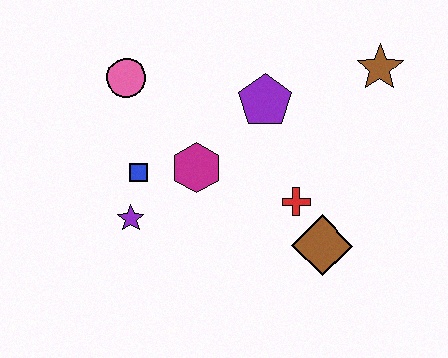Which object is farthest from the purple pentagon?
The purple star is farthest from the purple pentagon.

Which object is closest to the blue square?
The purple star is closest to the blue square.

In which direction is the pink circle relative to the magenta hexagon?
The pink circle is above the magenta hexagon.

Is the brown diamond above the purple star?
No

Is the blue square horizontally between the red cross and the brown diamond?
No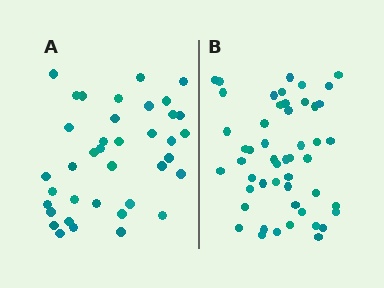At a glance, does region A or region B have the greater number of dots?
Region B (the right region) has more dots.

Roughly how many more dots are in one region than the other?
Region B has roughly 12 or so more dots than region A.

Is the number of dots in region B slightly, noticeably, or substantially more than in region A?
Region B has noticeably more, but not dramatically so. The ratio is roughly 1.3 to 1.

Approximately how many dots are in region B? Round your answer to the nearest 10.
About 50 dots.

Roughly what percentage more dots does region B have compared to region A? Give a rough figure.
About 30% more.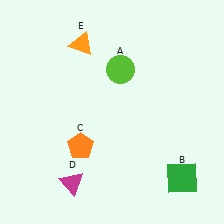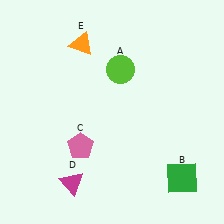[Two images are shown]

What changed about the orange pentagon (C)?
In Image 1, C is orange. In Image 2, it changed to pink.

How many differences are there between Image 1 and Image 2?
There is 1 difference between the two images.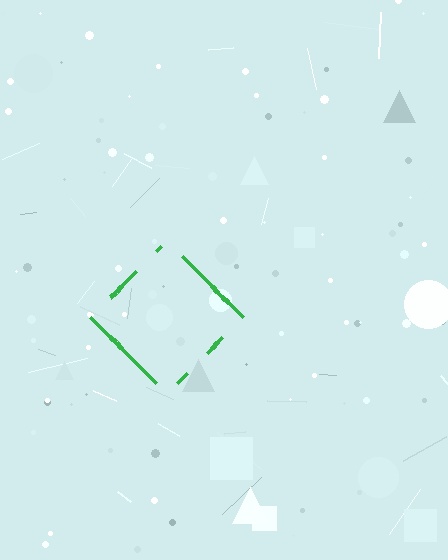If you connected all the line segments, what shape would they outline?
They would outline a diamond.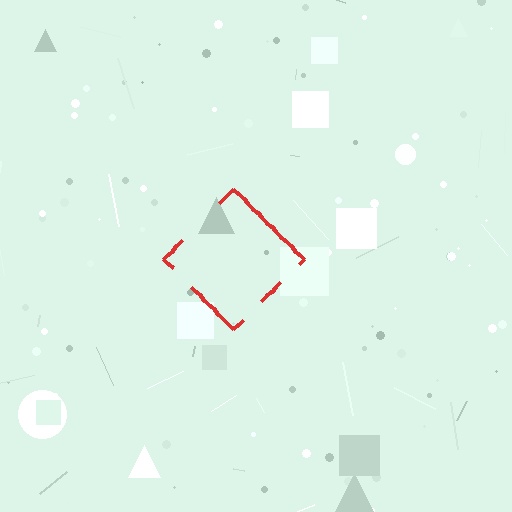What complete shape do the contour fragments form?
The contour fragments form a diamond.